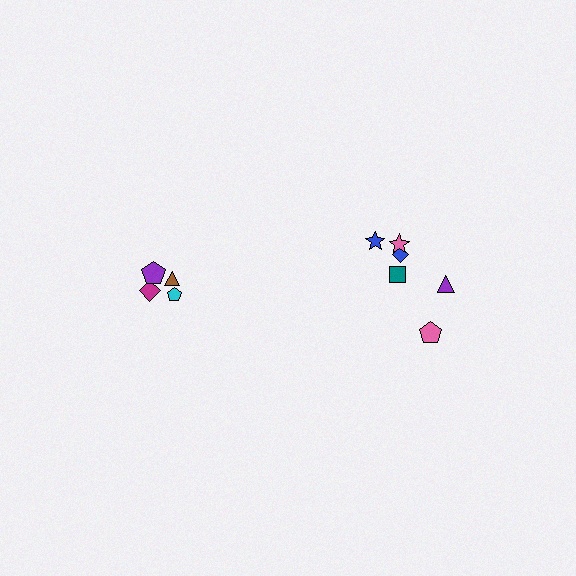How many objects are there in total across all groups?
There are 10 objects.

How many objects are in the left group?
There are 4 objects.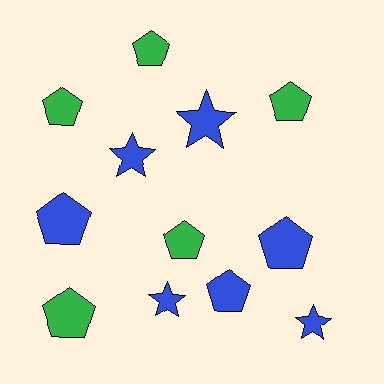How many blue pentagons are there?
There are 3 blue pentagons.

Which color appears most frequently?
Blue, with 7 objects.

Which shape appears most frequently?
Pentagon, with 8 objects.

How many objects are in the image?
There are 12 objects.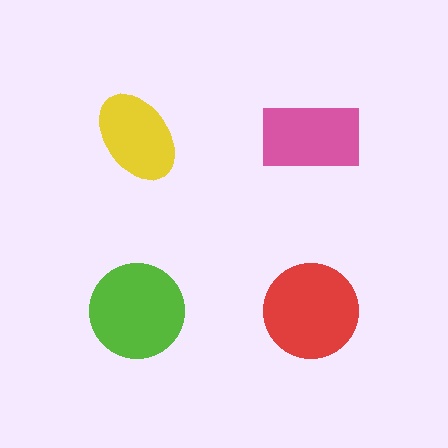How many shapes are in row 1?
2 shapes.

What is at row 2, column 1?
A lime circle.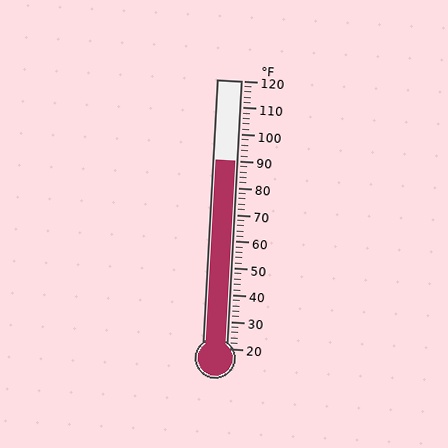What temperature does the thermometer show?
The thermometer shows approximately 90°F.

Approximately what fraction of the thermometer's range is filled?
The thermometer is filled to approximately 70% of its range.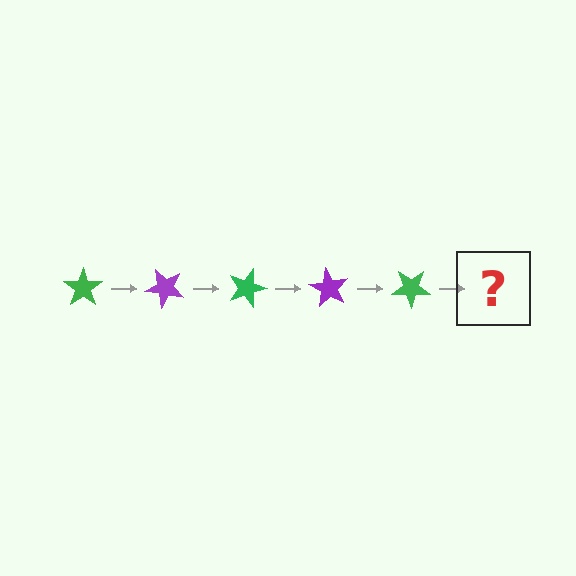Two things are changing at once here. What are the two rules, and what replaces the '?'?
The two rules are that it rotates 45 degrees each step and the color cycles through green and purple. The '?' should be a purple star, rotated 225 degrees from the start.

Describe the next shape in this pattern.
It should be a purple star, rotated 225 degrees from the start.